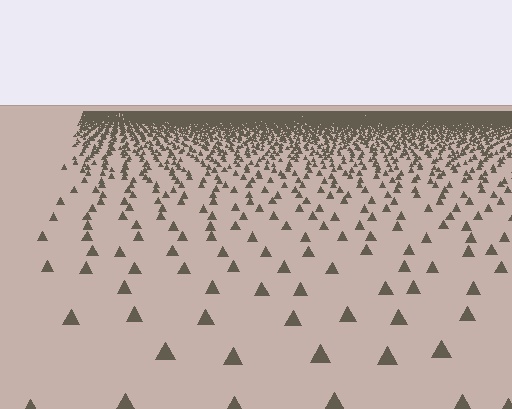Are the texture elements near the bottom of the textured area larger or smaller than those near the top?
Larger. Near the bottom, elements are closer to the viewer and appear at a bigger on-screen size.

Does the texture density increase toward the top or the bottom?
Density increases toward the top.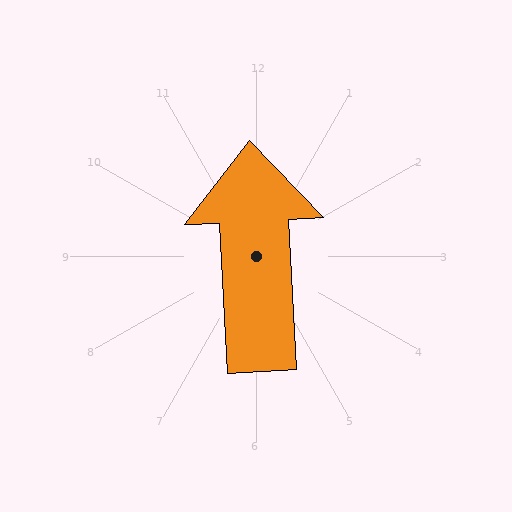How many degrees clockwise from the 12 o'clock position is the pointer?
Approximately 357 degrees.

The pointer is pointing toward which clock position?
Roughly 12 o'clock.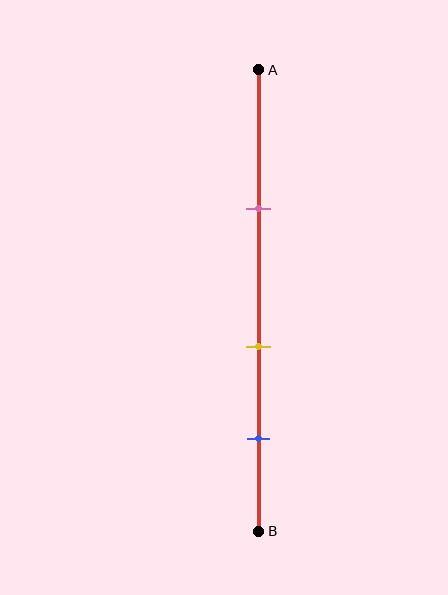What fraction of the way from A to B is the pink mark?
The pink mark is approximately 30% (0.3) of the way from A to B.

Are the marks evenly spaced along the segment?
Yes, the marks are approximately evenly spaced.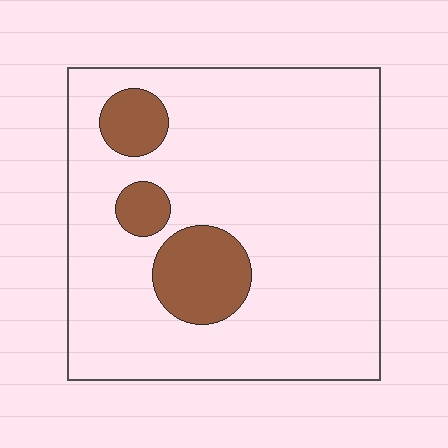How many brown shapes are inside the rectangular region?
3.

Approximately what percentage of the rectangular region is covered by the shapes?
Approximately 15%.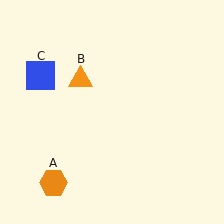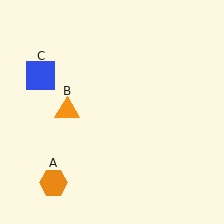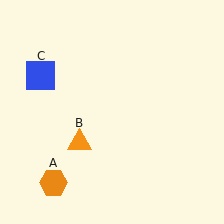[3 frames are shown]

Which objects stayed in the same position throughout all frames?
Orange hexagon (object A) and blue square (object C) remained stationary.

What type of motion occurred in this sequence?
The orange triangle (object B) rotated counterclockwise around the center of the scene.